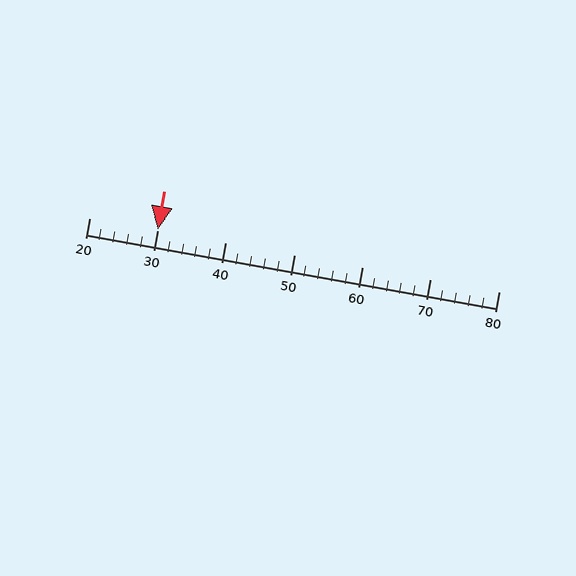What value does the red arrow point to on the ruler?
The red arrow points to approximately 30.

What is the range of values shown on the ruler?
The ruler shows values from 20 to 80.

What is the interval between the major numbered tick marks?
The major tick marks are spaced 10 units apart.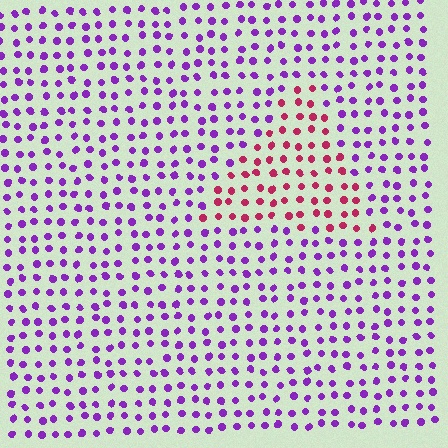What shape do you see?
I see a triangle.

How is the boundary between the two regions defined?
The boundary is defined purely by a slight shift in hue (about 58 degrees). Spacing, size, and orientation are identical on both sides.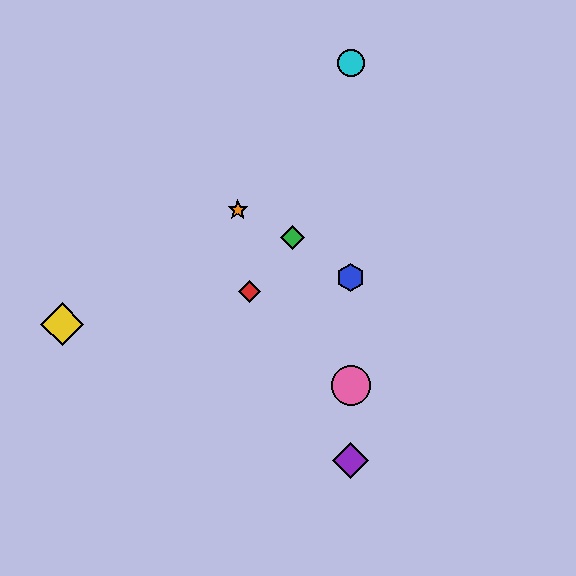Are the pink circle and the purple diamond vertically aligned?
Yes, both are at x≈351.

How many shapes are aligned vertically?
4 shapes (the blue hexagon, the purple diamond, the cyan circle, the pink circle) are aligned vertically.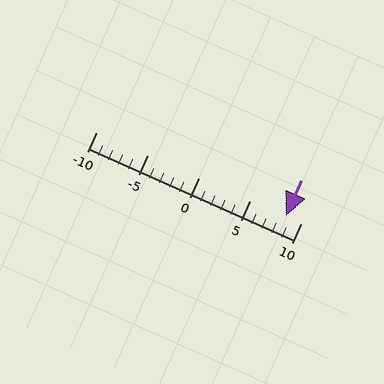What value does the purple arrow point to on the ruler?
The purple arrow points to approximately 8.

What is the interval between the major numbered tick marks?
The major tick marks are spaced 5 units apart.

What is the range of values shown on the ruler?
The ruler shows values from -10 to 10.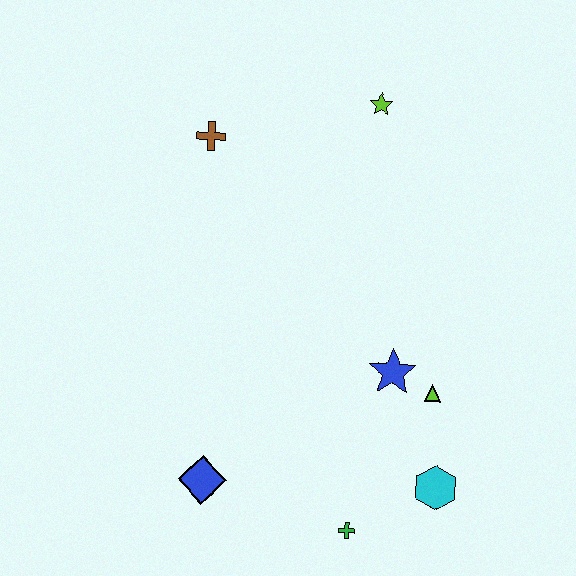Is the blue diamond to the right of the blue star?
No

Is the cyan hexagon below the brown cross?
Yes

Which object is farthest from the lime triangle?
The brown cross is farthest from the lime triangle.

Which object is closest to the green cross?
The cyan hexagon is closest to the green cross.